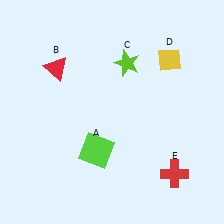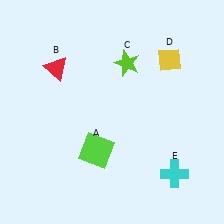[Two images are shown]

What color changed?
The cross (E) changed from red in Image 1 to cyan in Image 2.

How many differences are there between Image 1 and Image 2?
There is 1 difference between the two images.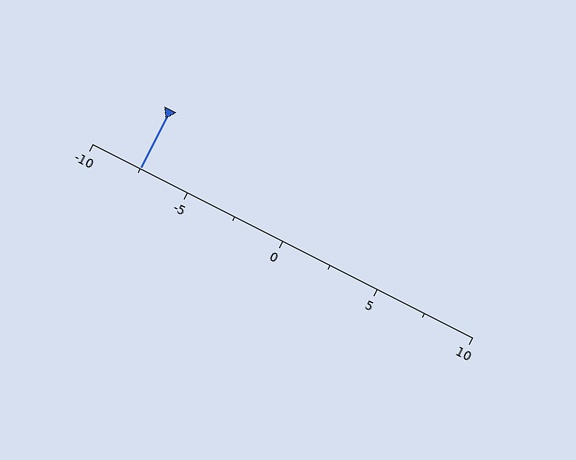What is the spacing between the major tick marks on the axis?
The major ticks are spaced 5 apart.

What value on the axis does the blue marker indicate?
The marker indicates approximately -7.5.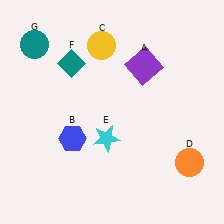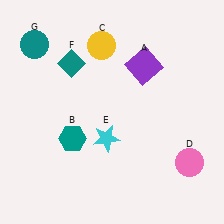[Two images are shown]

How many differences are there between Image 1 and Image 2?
There are 2 differences between the two images.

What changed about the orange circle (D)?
In Image 1, D is orange. In Image 2, it changed to pink.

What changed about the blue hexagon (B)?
In Image 1, B is blue. In Image 2, it changed to teal.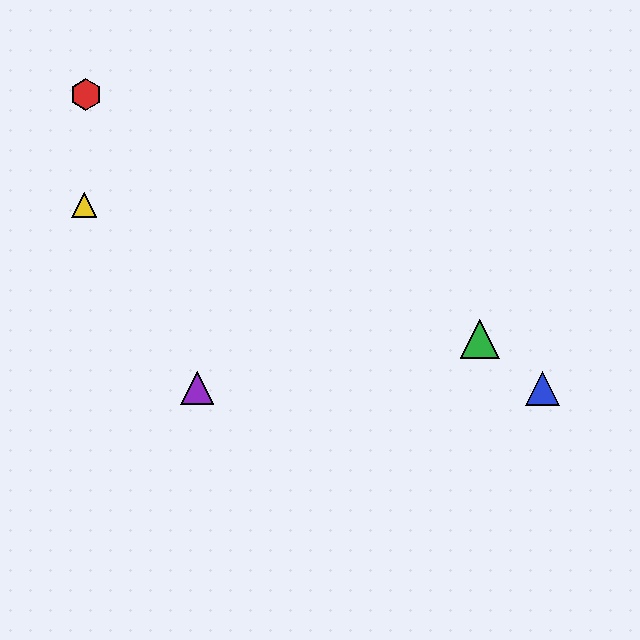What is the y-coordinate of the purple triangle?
The purple triangle is at y≈388.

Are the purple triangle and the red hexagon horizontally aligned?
No, the purple triangle is at y≈388 and the red hexagon is at y≈94.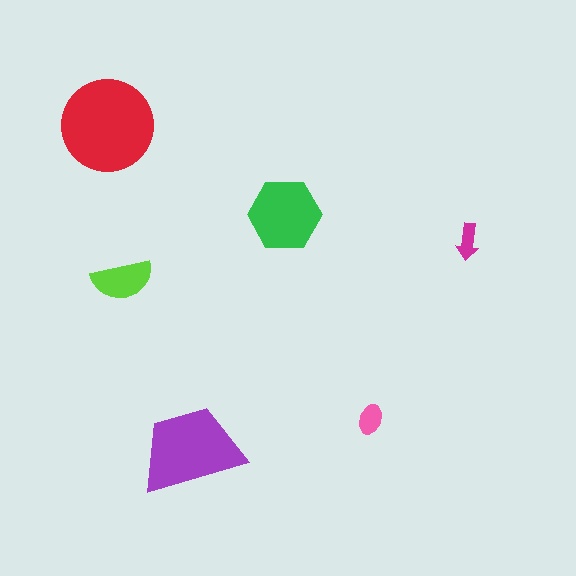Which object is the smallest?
The magenta arrow.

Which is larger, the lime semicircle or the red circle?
The red circle.